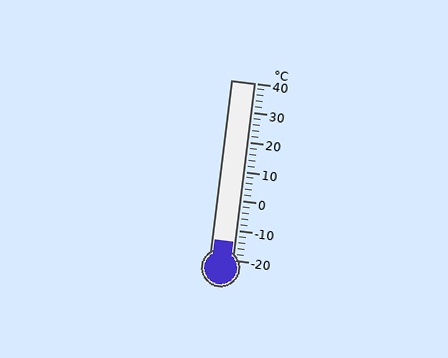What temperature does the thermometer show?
The thermometer shows approximately -14°C.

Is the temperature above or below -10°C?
The temperature is below -10°C.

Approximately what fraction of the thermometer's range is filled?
The thermometer is filled to approximately 10% of its range.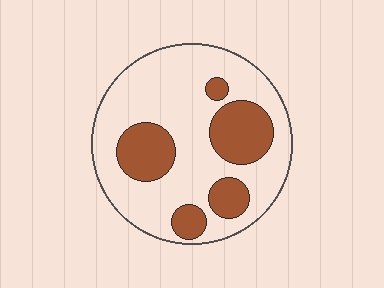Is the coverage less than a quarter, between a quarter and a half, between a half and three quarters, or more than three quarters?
Between a quarter and a half.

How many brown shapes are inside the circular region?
5.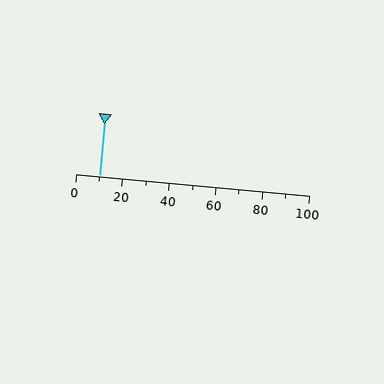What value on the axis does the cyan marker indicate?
The marker indicates approximately 10.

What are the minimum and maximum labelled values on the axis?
The axis runs from 0 to 100.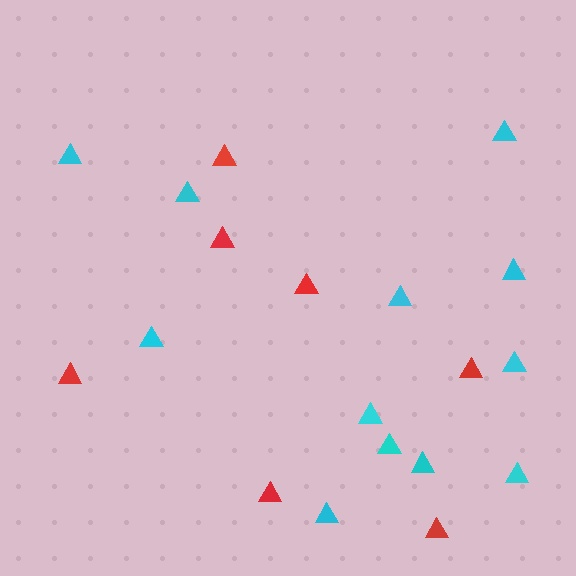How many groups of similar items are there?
There are 2 groups: one group of red triangles (7) and one group of cyan triangles (12).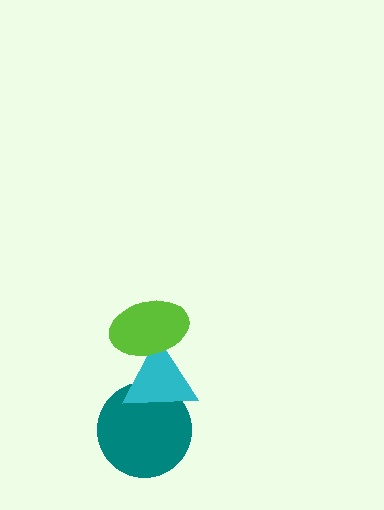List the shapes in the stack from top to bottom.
From top to bottom: the lime ellipse, the cyan triangle, the teal circle.